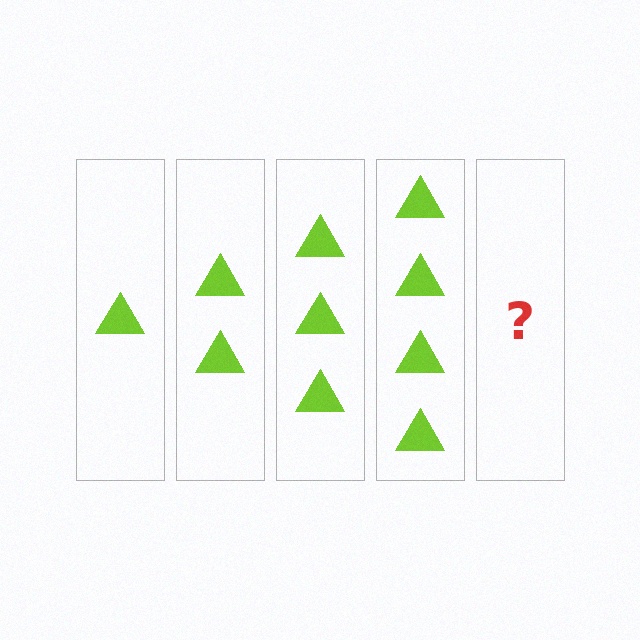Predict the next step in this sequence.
The next step is 5 triangles.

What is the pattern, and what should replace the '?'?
The pattern is that each step adds one more triangle. The '?' should be 5 triangles.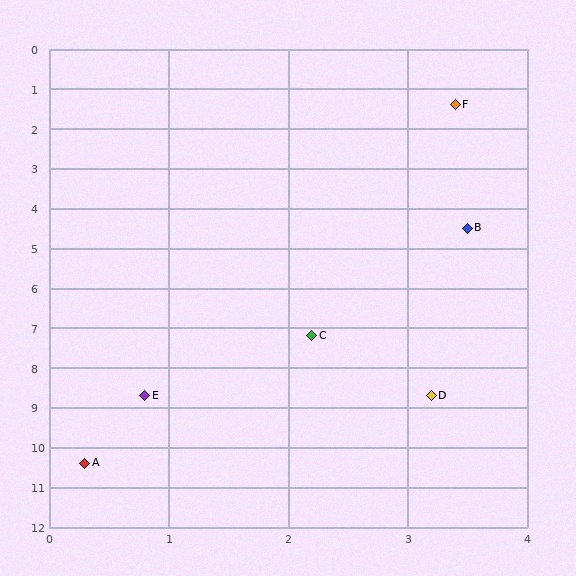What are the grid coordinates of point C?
Point C is at approximately (2.2, 7.2).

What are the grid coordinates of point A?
Point A is at approximately (0.3, 10.4).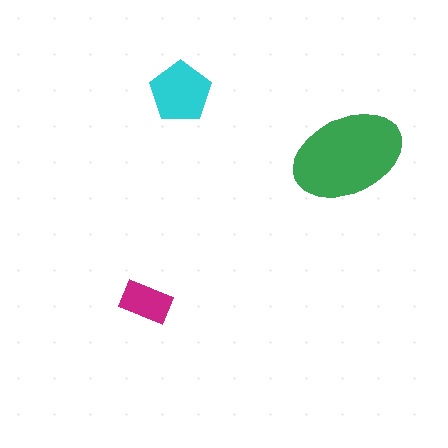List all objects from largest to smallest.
The green ellipse, the cyan pentagon, the magenta rectangle.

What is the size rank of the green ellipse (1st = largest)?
1st.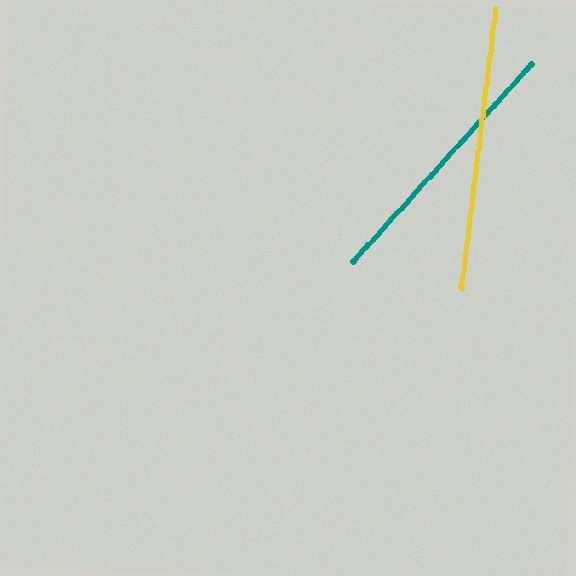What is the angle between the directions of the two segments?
Approximately 35 degrees.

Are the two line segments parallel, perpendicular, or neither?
Neither parallel nor perpendicular — they differ by about 35°.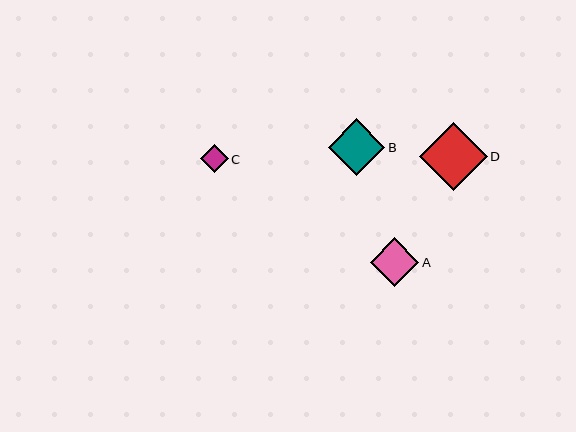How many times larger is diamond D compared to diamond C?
Diamond D is approximately 2.4 times the size of diamond C.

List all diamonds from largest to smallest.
From largest to smallest: D, B, A, C.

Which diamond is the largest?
Diamond D is the largest with a size of approximately 68 pixels.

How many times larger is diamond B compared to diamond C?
Diamond B is approximately 2.0 times the size of diamond C.